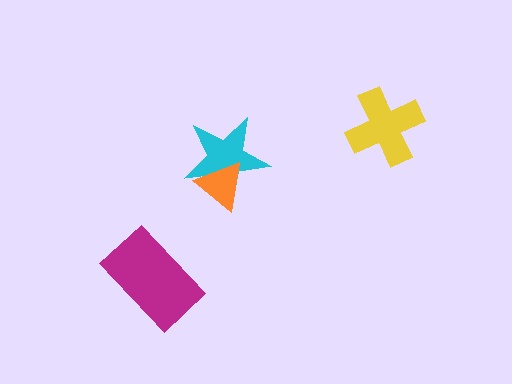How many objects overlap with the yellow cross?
0 objects overlap with the yellow cross.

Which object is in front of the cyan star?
The orange triangle is in front of the cyan star.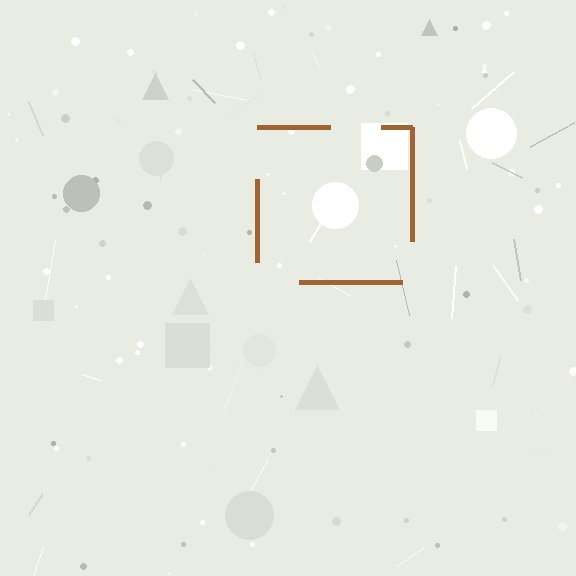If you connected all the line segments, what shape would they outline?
They would outline a square.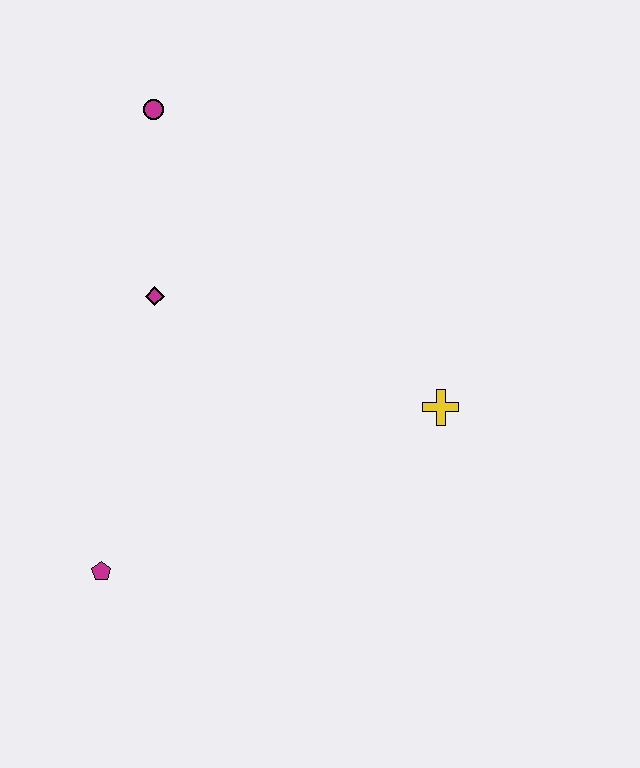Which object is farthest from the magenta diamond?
The yellow cross is farthest from the magenta diamond.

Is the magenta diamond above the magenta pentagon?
Yes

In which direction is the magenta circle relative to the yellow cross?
The magenta circle is above the yellow cross.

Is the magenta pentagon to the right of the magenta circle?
No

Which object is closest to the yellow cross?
The magenta diamond is closest to the yellow cross.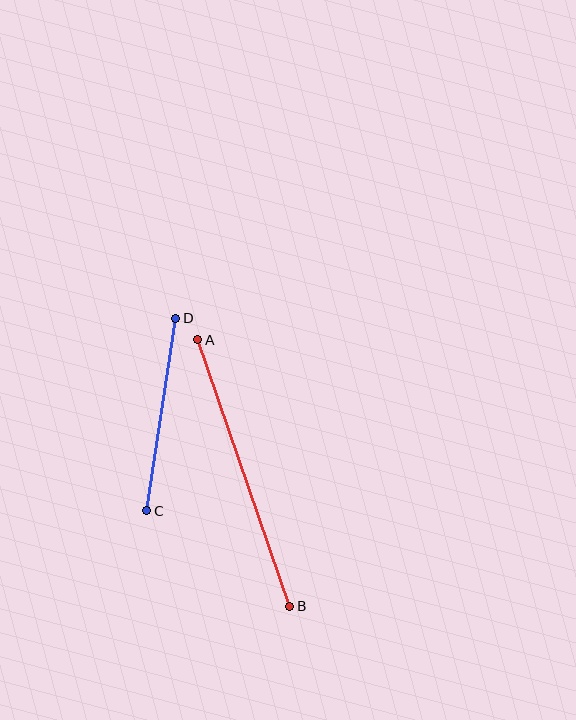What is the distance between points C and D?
The distance is approximately 194 pixels.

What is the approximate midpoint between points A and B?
The midpoint is at approximately (244, 473) pixels.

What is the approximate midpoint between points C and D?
The midpoint is at approximately (161, 415) pixels.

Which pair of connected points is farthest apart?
Points A and B are farthest apart.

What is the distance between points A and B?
The distance is approximately 282 pixels.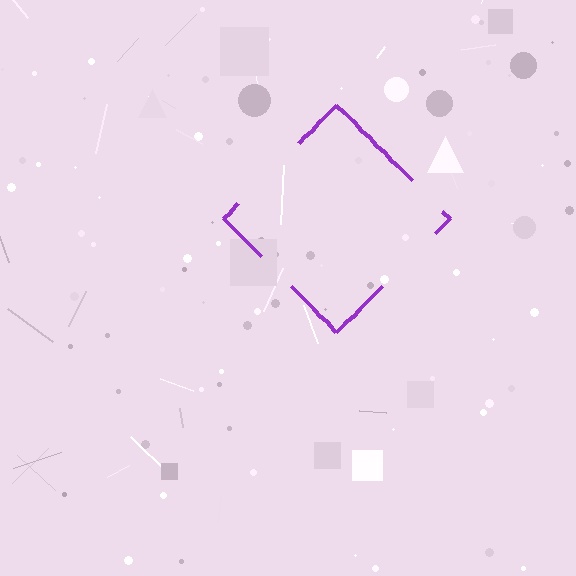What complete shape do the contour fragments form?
The contour fragments form a diamond.